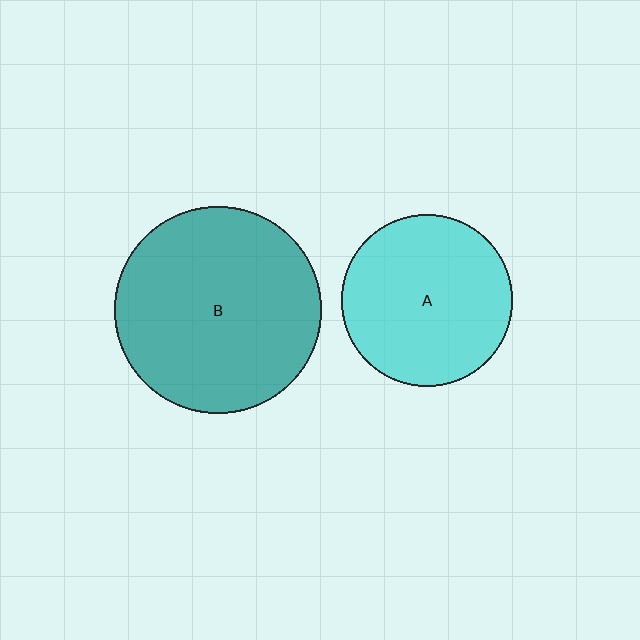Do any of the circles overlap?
No, none of the circles overlap.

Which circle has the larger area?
Circle B (teal).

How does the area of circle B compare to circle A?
Approximately 1.5 times.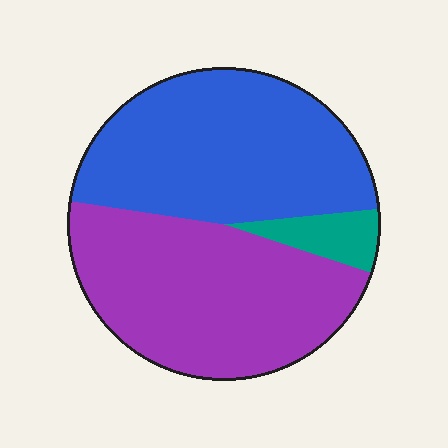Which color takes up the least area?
Teal, at roughly 5%.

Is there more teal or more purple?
Purple.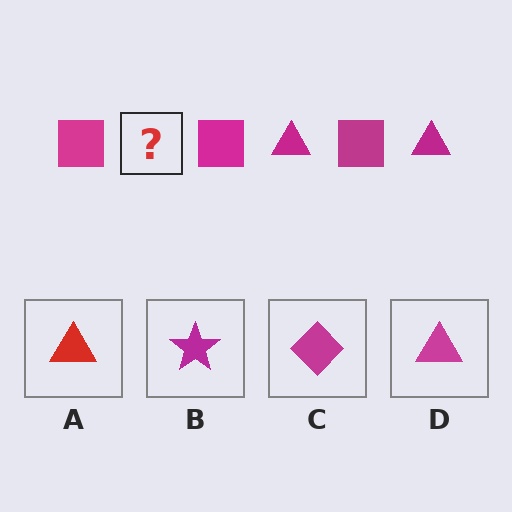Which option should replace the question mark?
Option D.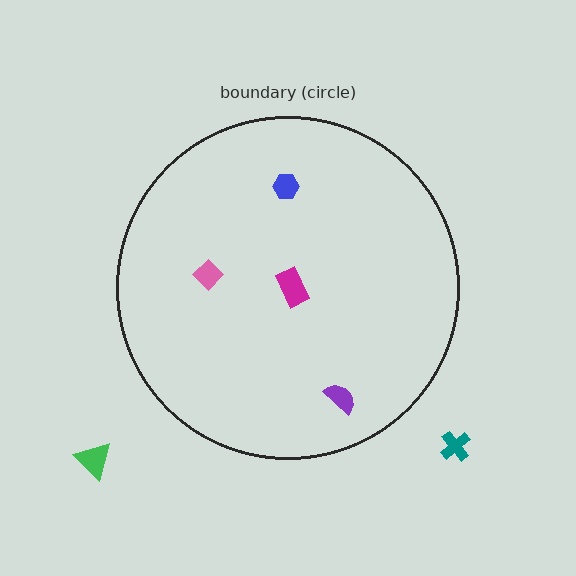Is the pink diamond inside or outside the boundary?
Inside.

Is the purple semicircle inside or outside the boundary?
Inside.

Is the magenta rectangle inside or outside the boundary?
Inside.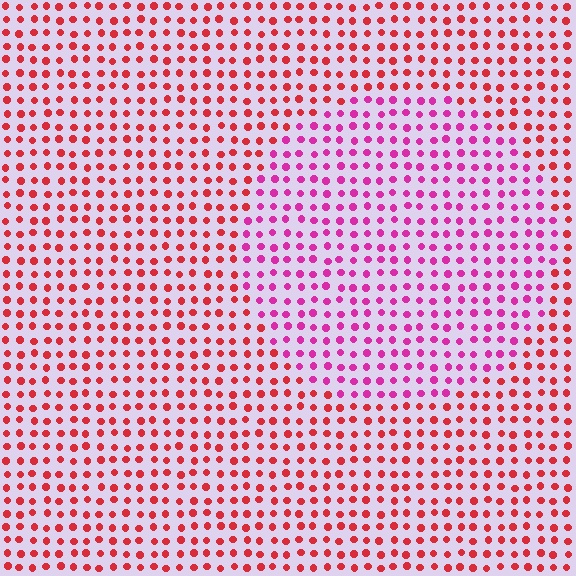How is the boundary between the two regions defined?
The boundary is defined purely by a slight shift in hue (about 39 degrees). Spacing, size, and orientation are identical on both sides.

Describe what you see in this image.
The image is filled with small red elements in a uniform arrangement. A circle-shaped region is visible where the elements are tinted to a slightly different hue, forming a subtle color boundary.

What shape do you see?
I see a circle.